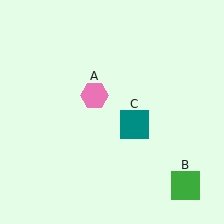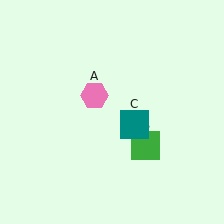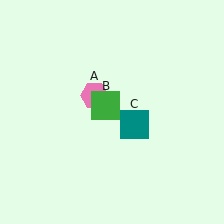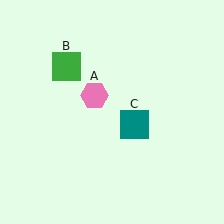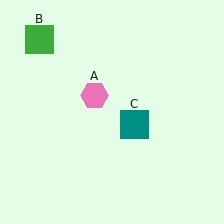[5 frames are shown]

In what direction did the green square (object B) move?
The green square (object B) moved up and to the left.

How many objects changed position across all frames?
1 object changed position: green square (object B).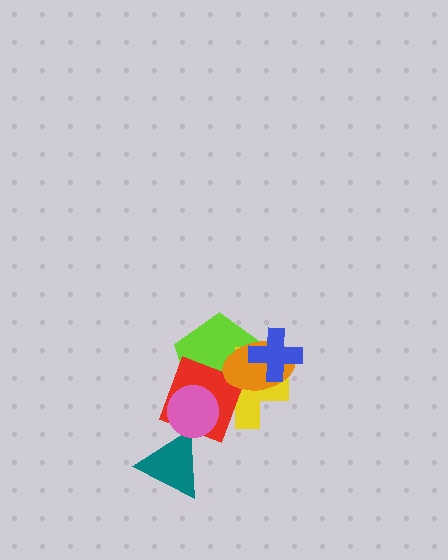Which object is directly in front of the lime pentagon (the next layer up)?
The yellow cross is directly in front of the lime pentagon.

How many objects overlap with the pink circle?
4 objects overlap with the pink circle.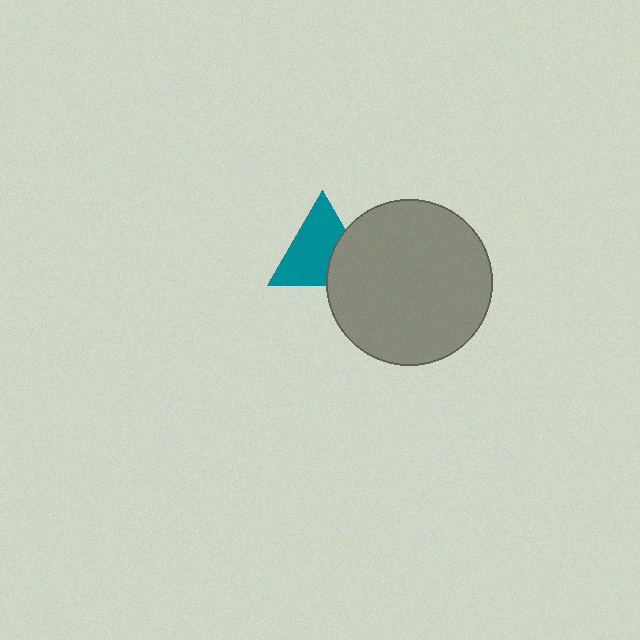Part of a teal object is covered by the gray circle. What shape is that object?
It is a triangle.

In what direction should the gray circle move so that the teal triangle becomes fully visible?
The gray circle should move right. That is the shortest direction to clear the overlap and leave the teal triangle fully visible.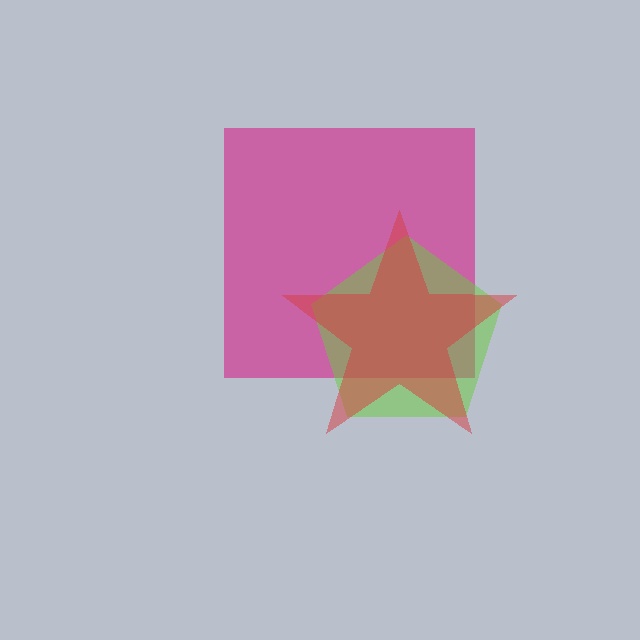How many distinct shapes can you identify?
There are 3 distinct shapes: a magenta square, a lime pentagon, a red star.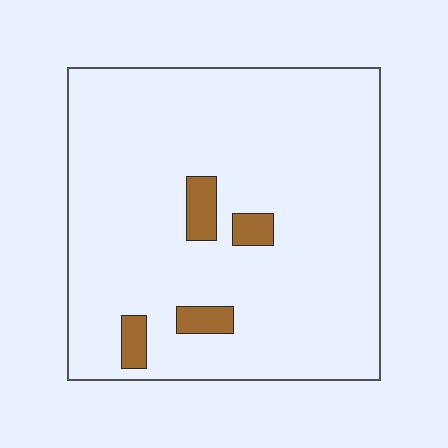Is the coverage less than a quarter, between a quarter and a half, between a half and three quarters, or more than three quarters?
Less than a quarter.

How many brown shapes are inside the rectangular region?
4.